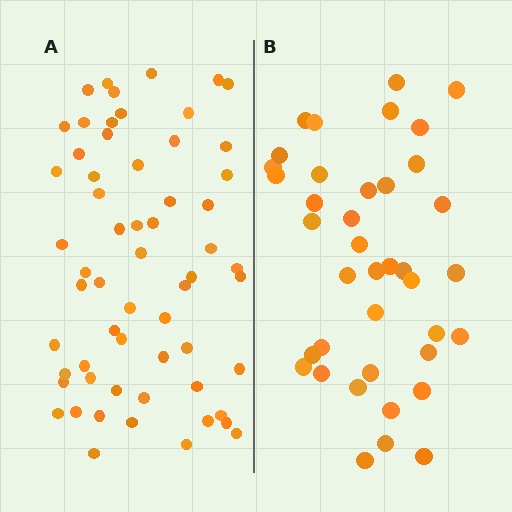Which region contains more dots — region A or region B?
Region A (the left region) has more dots.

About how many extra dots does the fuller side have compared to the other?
Region A has approximately 20 more dots than region B.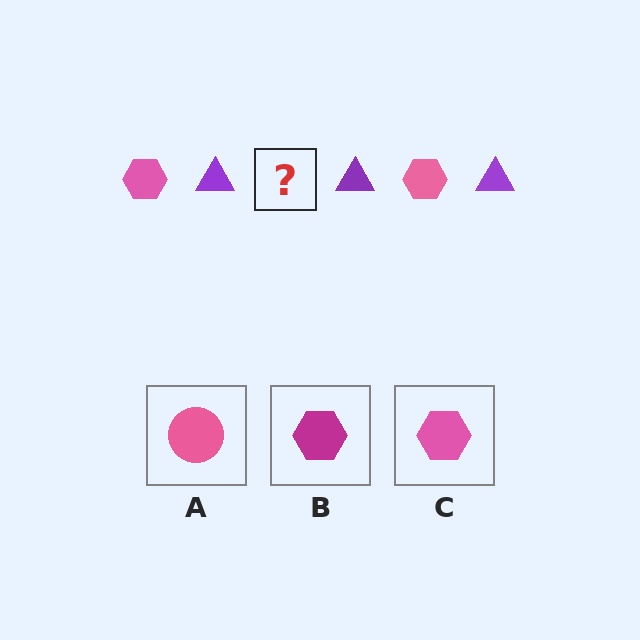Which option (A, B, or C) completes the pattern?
C.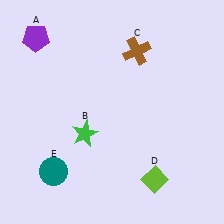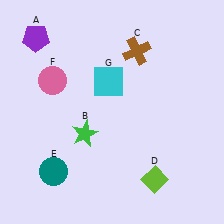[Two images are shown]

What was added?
A pink circle (F), a cyan square (G) were added in Image 2.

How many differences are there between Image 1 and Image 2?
There are 2 differences between the two images.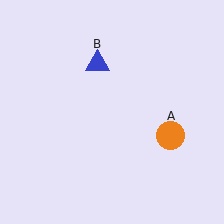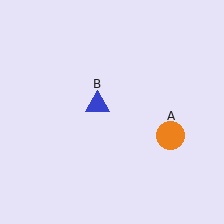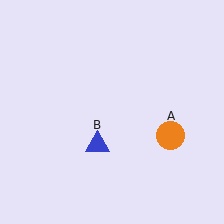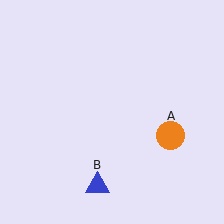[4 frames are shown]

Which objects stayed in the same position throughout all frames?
Orange circle (object A) remained stationary.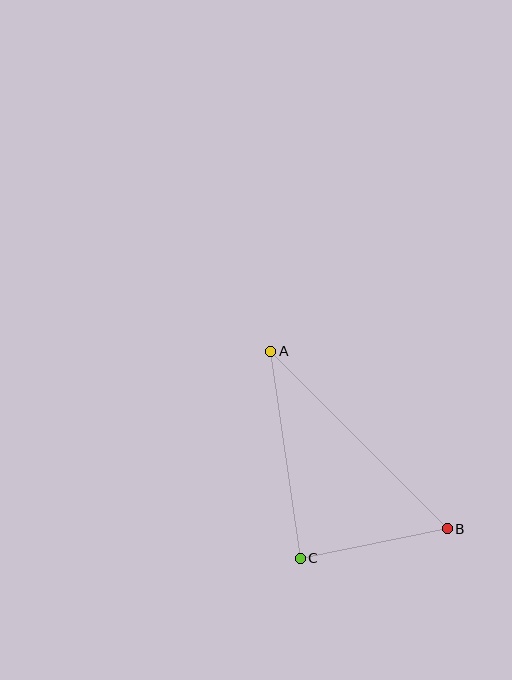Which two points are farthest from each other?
Points A and B are farthest from each other.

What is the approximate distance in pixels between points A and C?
The distance between A and C is approximately 209 pixels.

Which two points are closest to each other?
Points B and C are closest to each other.